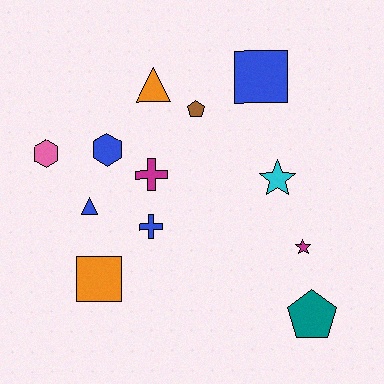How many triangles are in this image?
There are 2 triangles.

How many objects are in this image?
There are 12 objects.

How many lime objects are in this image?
There are no lime objects.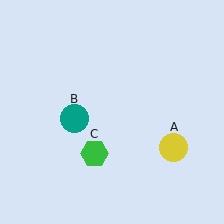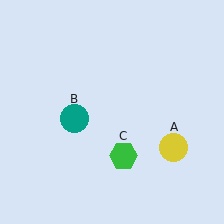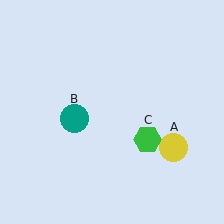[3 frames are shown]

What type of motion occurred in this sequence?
The green hexagon (object C) rotated counterclockwise around the center of the scene.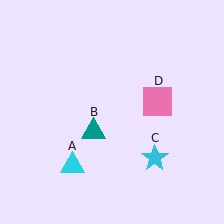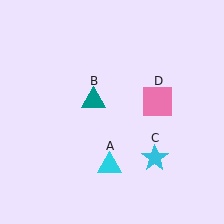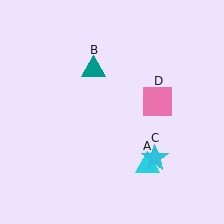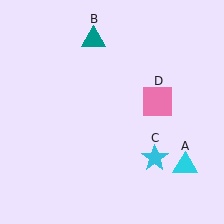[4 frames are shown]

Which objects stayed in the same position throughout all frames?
Cyan star (object C) and pink square (object D) remained stationary.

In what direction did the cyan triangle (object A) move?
The cyan triangle (object A) moved right.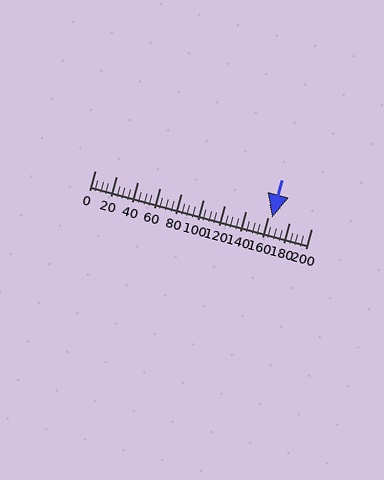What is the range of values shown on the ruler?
The ruler shows values from 0 to 200.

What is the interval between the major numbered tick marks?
The major tick marks are spaced 20 units apart.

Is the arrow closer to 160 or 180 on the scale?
The arrow is closer to 160.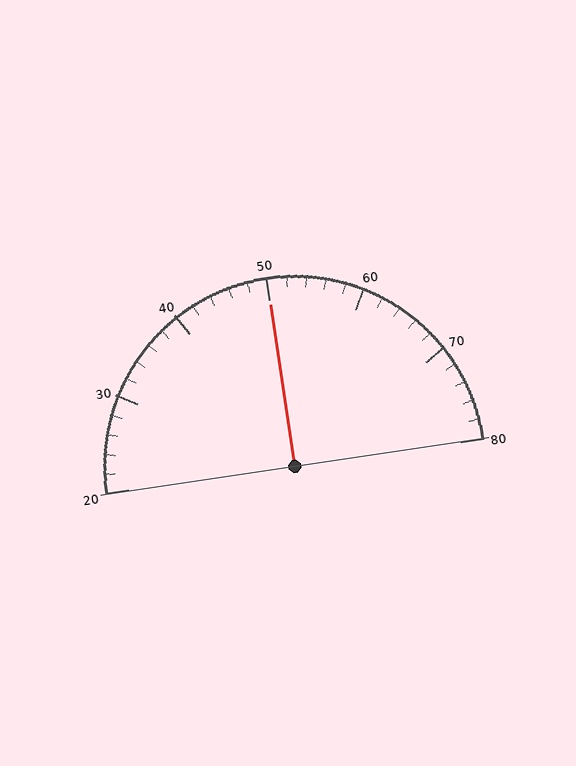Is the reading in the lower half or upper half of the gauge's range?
The reading is in the upper half of the range (20 to 80).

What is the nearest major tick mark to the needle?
The nearest major tick mark is 50.